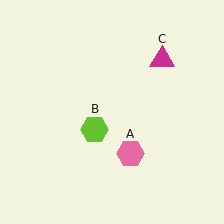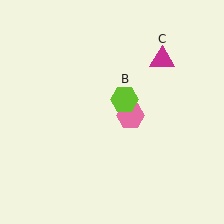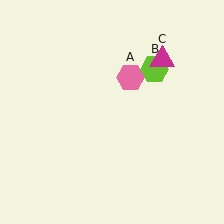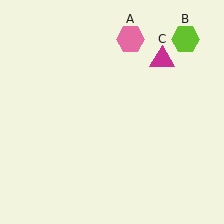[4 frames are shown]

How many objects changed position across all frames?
2 objects changed position: pink hexagon (object A), lime hexagon (object B).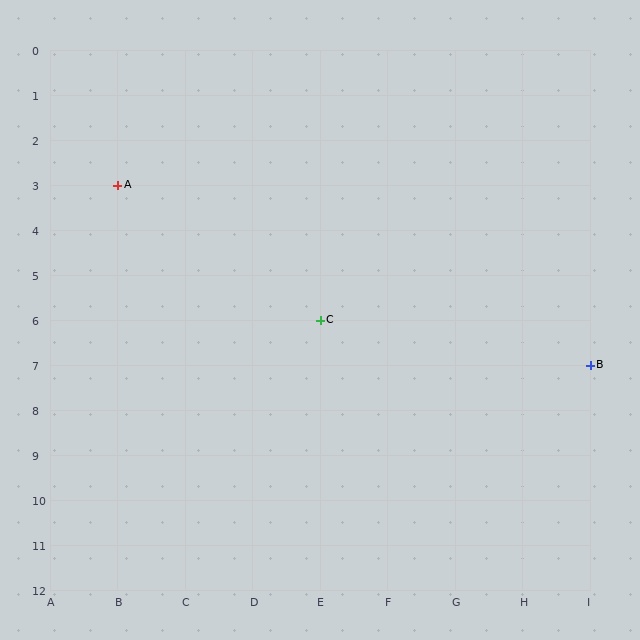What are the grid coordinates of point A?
Point A is at grid coordinates (B, 3).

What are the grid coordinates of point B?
Point B is at grid coordinates (I, 7).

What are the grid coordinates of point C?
Point C is at grid coordinates (E, 6).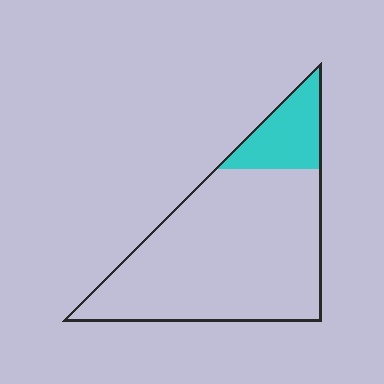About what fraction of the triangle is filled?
About one sixth (1/6).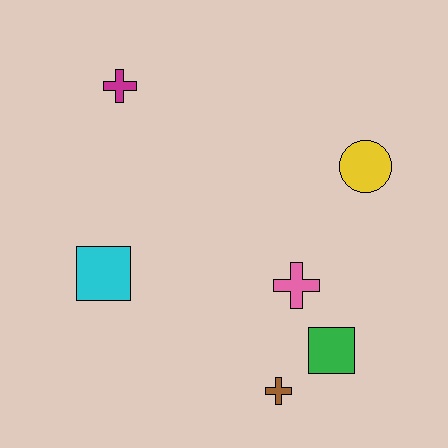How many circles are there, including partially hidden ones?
There is 1 circle.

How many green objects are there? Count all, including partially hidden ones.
There is 1 green object.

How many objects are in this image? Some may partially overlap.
There are 6 objects.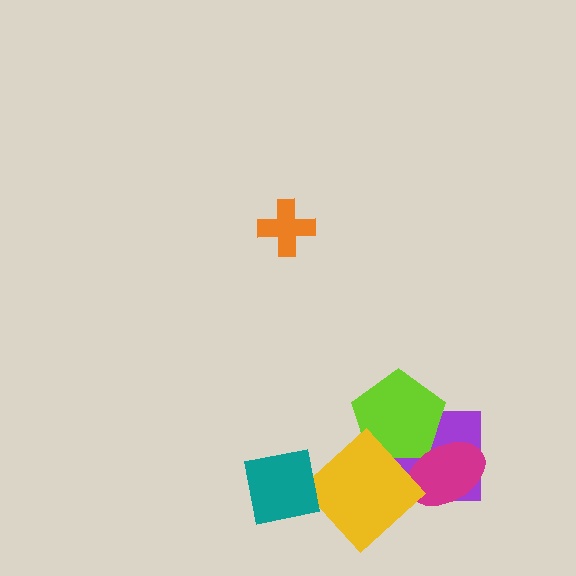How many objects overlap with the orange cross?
0 objects overlap with the orange cross.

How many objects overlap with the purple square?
2 objects overlap with the purple square.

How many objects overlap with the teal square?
0 objects overlap with the teal square.